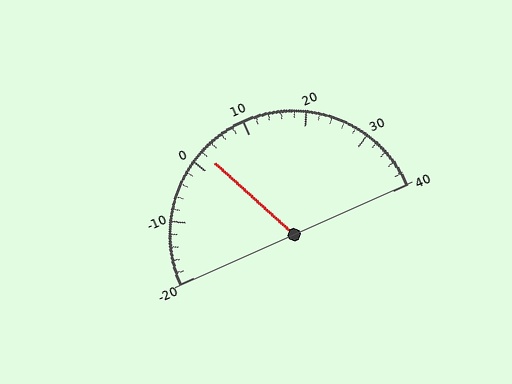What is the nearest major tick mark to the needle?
The nearest major tick mark is 0.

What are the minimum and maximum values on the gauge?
The gauge ranges from -20 to 40.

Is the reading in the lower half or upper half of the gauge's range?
The reading is in the lower half of the range (-20 to 40).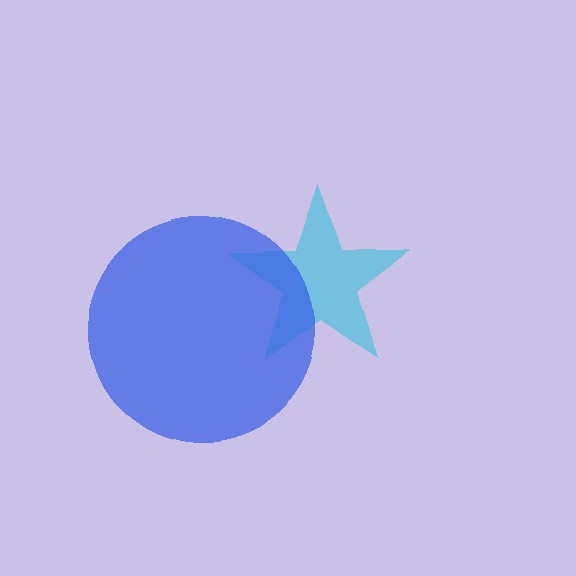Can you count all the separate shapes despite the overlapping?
Yes, there are 2 separate shapes.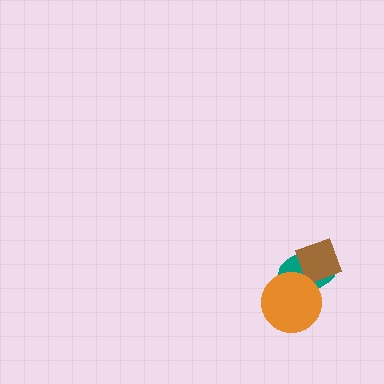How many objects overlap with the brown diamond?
2 objects overlap with the brown diamond.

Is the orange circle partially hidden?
No, no other shape covers it.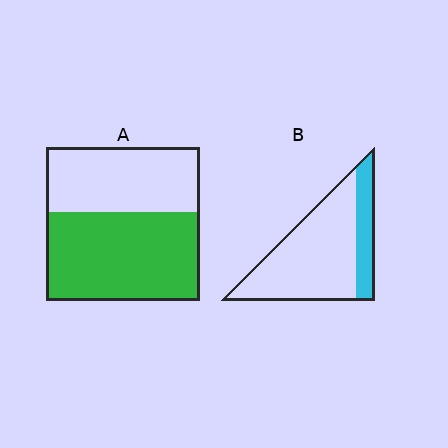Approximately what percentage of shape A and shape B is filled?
A is approximately 60% and B is approximately 25%.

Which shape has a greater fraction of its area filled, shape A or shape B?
Shape A.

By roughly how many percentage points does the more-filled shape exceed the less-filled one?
By roughly 35 percentage points (A over B).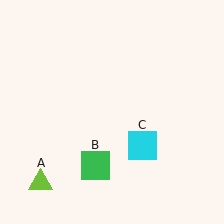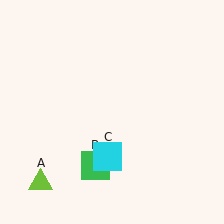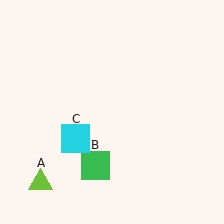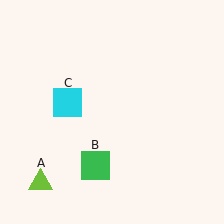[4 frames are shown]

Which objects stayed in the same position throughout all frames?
Lime triangle (object A) and green square (object B) remained stationary.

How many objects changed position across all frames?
1 object changed position: cyan square (object C).